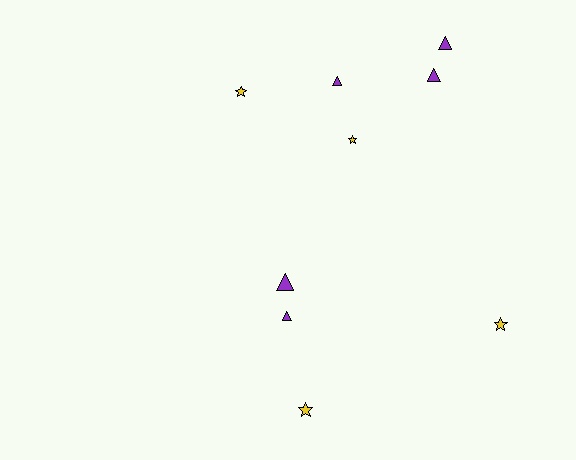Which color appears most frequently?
Purple, with 5 objects.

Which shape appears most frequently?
Triangle, with 5 objects.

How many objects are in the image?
There are 9 objects.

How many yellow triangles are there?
There are no yellow triangles.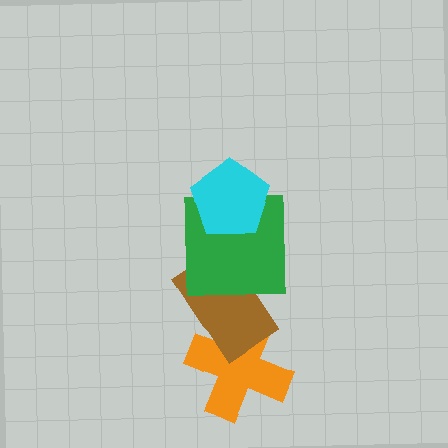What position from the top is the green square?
The green square is 2nd from the top.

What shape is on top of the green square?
The cyan pentagon is on top of the green square.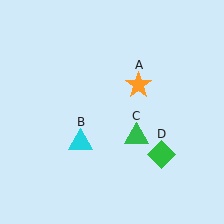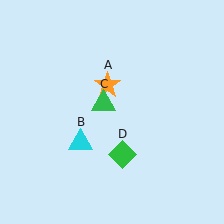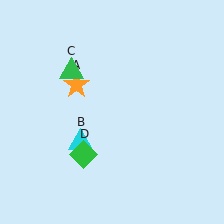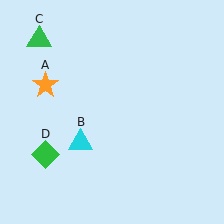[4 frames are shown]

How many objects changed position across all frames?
3 objects changed position: orange star (object A), green triangle (object C), green diamond (object D).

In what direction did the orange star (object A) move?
The orange star (object A) moved left.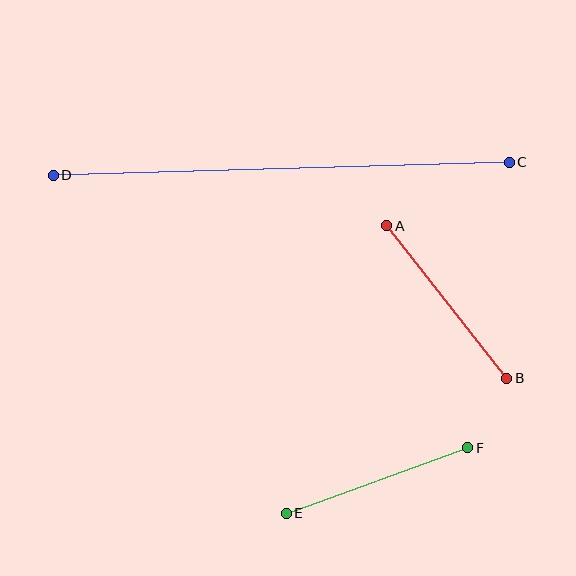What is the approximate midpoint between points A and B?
The midpoint is at approximately (447, 302) pixels.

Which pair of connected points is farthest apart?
Points C and D are farthest apart.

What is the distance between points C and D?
The distance is approximately 456 pixels.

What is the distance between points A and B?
The distance is approximately 194 pixels.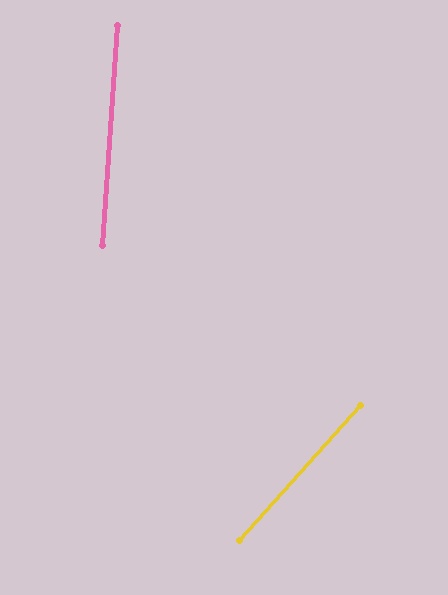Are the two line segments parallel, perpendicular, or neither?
Neither parallel nor perpendicular — they differ by about 38°.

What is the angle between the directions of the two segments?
Approximately 38 degrees.